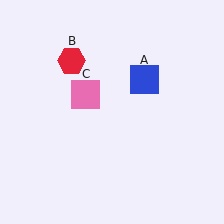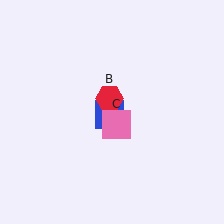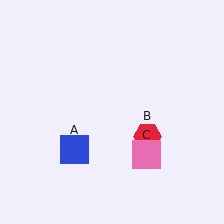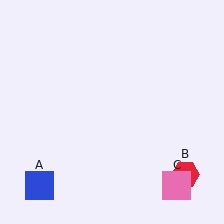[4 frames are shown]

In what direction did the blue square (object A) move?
The blue square (object A) moved down and to the left.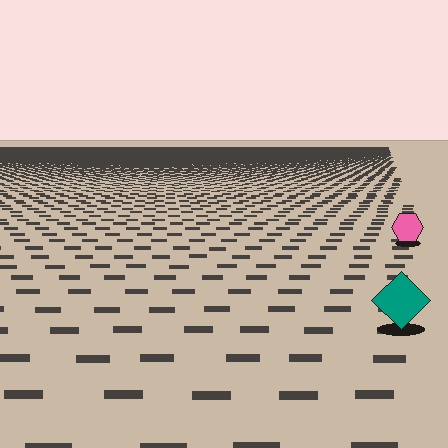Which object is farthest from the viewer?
The pink hexagon is farthest from the viewer. It appears smaller and the ground texture around it is denser.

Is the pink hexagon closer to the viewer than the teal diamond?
No. The teal diamond is closer — you can tell from the texture gradient: the ground texture is coarser near it.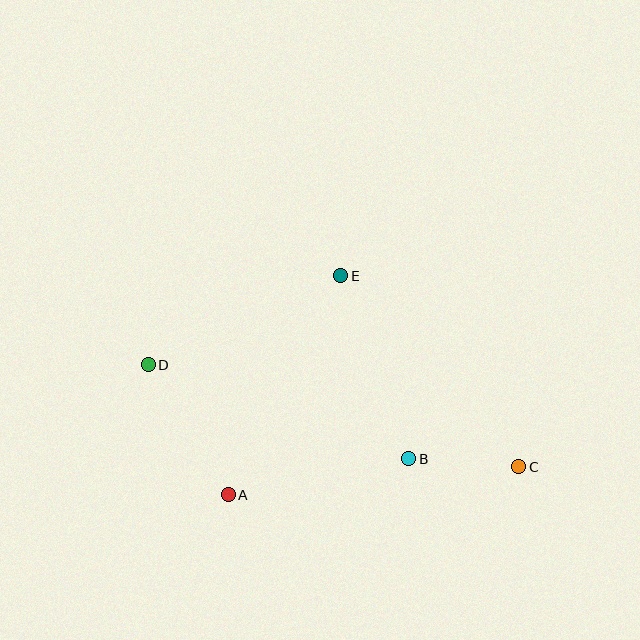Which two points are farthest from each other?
Points C and D are farthest from each other.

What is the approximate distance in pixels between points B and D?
The distance between B and D is approximately 277 pixels.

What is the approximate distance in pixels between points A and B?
The distance between A and B is approximately 184 pixels.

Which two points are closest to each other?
Points B and C are closest to each other.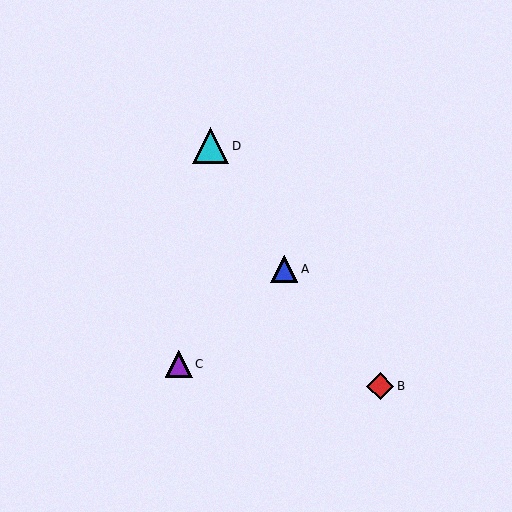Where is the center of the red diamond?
The center of the red diamond is at (380, 386).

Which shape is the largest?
The cyan triangle (labeled D) is the largest.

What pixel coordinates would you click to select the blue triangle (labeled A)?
Click at (284, 269) to select the blue triangle A.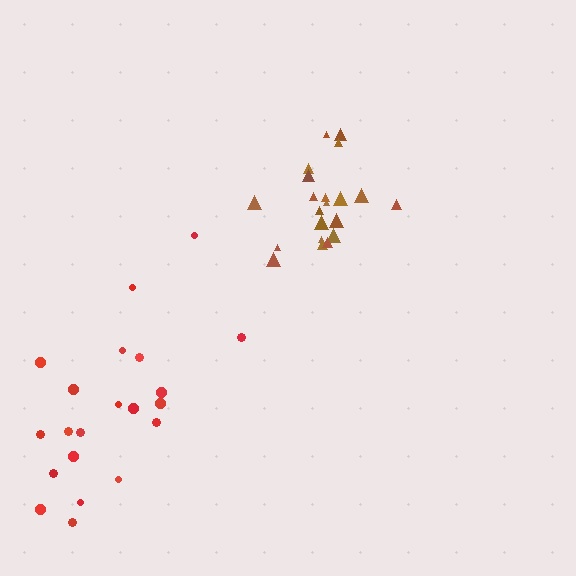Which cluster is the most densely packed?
Brown.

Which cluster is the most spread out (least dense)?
Red.